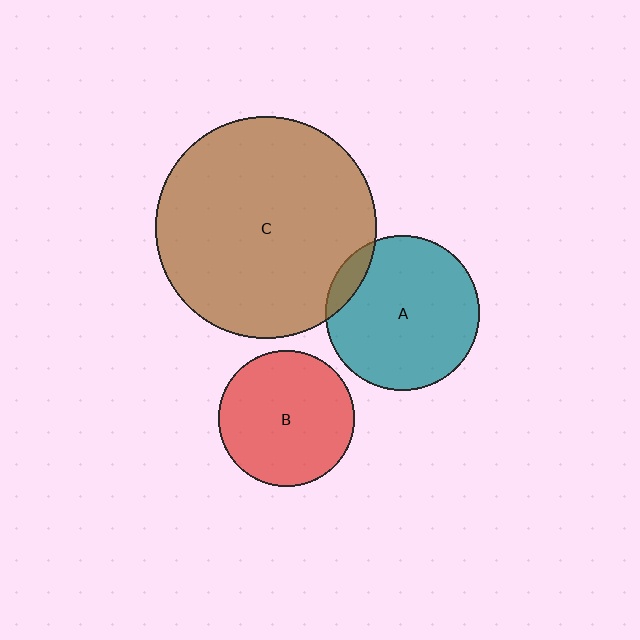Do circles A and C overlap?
Yes.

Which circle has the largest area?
Circle C (brown).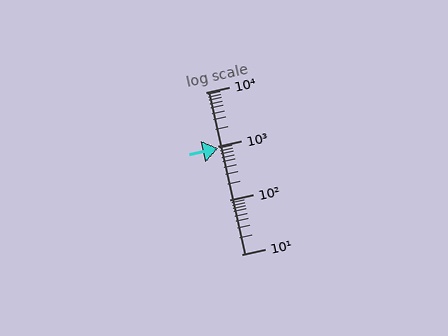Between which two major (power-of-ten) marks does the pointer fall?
The pointer is between 100 and 1000.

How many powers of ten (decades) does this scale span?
The scale spans 3 decades, from 10 to 10000.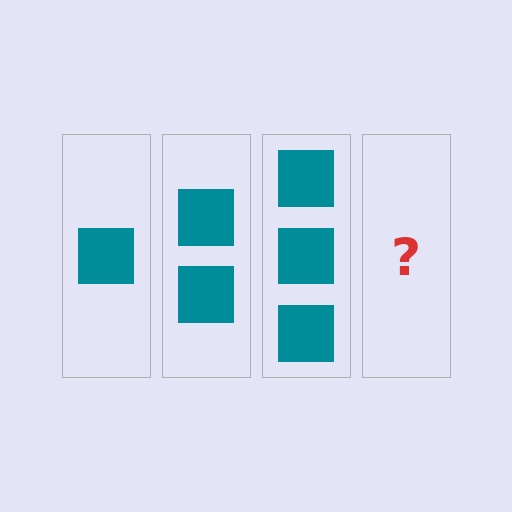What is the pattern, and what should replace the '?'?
The pattern is that each step adds one more square. The '?' should be 4 squares.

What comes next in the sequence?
The next element should be 4 squares.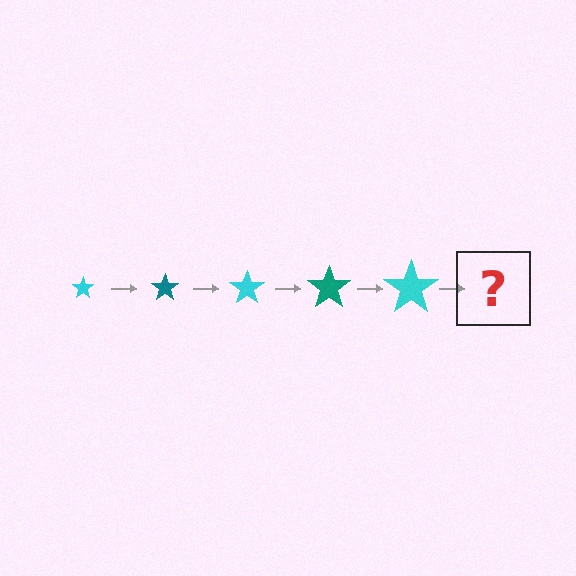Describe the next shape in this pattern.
It should be a teal star, larger than the previous one.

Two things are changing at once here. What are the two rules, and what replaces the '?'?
The two rules are that the star grows larger each step and the color cycles through cyan and teal. The '?' should be a teal star, larger than the previous one.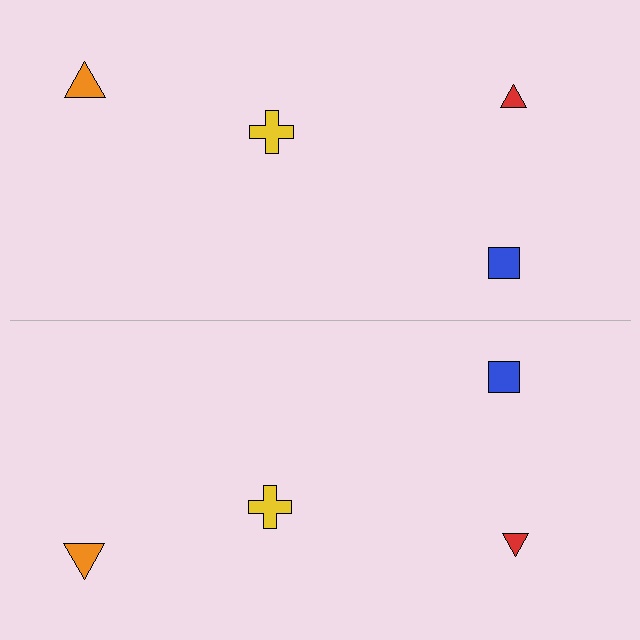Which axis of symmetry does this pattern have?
The pattern has a horizontal axis of symmetry running through the center of the image.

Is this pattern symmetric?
Yes, this pattern has bilateral (reflection) symmetry.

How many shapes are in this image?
There are 8 shapes in this image.